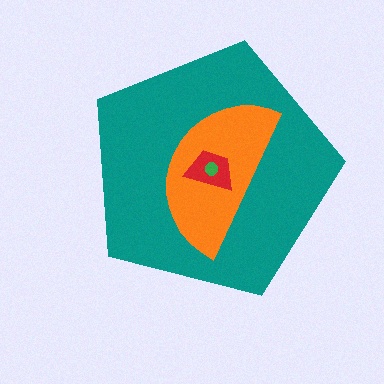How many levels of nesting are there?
4.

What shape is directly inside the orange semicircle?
The red trapezoid.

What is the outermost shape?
The teal pentagon.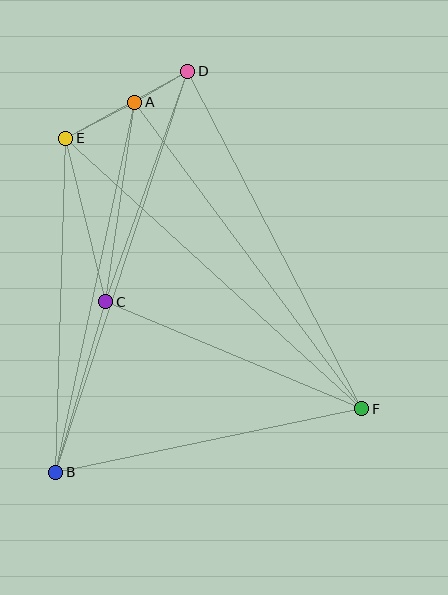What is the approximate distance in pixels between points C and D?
The distance between C and D is approximately 245 pixels.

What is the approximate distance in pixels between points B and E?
The distance between B and E is approximately 334 pixels.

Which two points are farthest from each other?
Points B and D are farthest from each other.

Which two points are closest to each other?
Points A and D are closest to each other.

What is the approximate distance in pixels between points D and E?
The distance between D and E is approximately 139 pixels.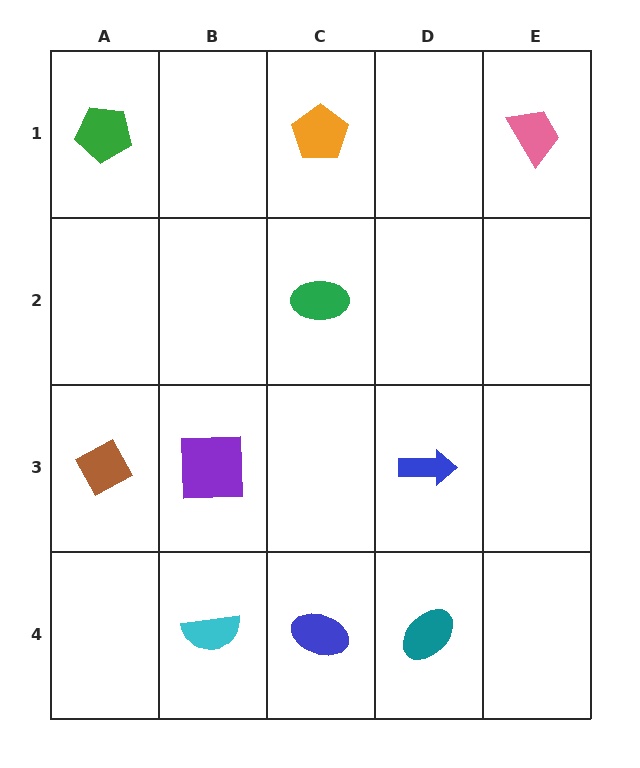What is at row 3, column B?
A purple square.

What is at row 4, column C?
A blue ellipse.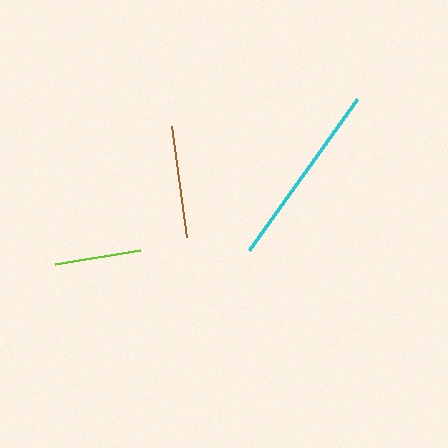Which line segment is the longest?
The cyan line is the longest at approximately 186 pixels.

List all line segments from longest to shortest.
From longest to shortest: cyan, brown, lime.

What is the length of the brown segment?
The brown segment is approximately 112 pixels long.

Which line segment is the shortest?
The lime line is the shortest at approximately 86 pixels.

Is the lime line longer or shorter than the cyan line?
The cyan line is longer than the lime line.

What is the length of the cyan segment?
The cyan segment is approximately 186 pixels long.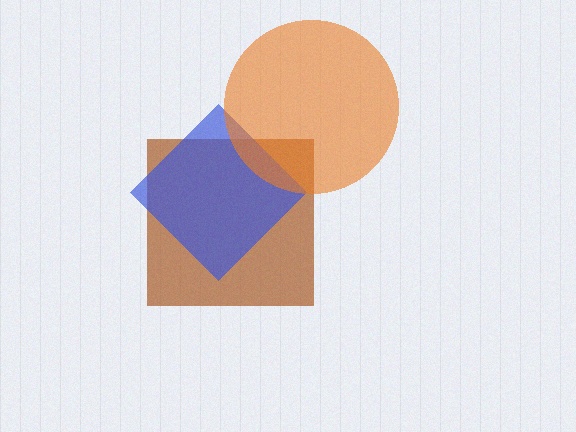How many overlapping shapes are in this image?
There are 3 overlapping shapes in the image.